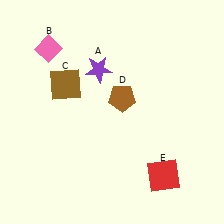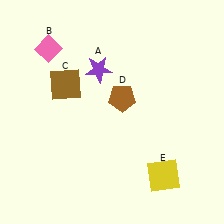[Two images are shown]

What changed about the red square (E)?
In Image 1, E is red. In Image 2, it changed to yellow.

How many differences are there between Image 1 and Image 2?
There is 1 difference between the two images.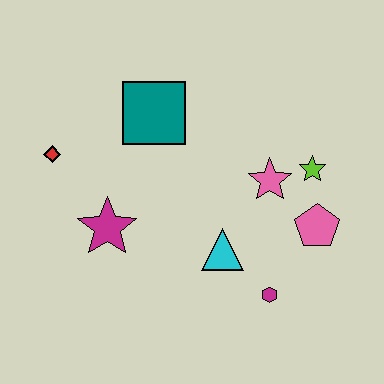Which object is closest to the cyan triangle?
The magenta hexagon is closest to the cyan triangle.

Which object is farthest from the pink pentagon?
The red diamond is farthest from the pink pentagon.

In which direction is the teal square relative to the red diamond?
The teal square is to the right of the red diamond.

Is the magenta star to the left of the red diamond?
No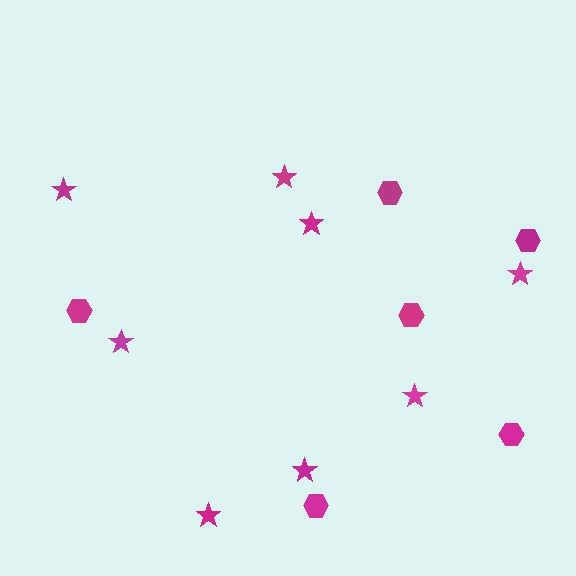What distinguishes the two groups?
There are 2 groups: one group of stars (8) and one group of hexagons (6).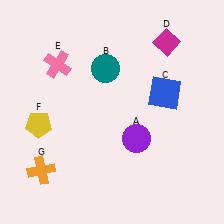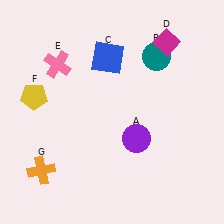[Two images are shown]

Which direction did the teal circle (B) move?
The teal circle (B) moved right.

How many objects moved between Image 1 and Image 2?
3 objects moved between the two images.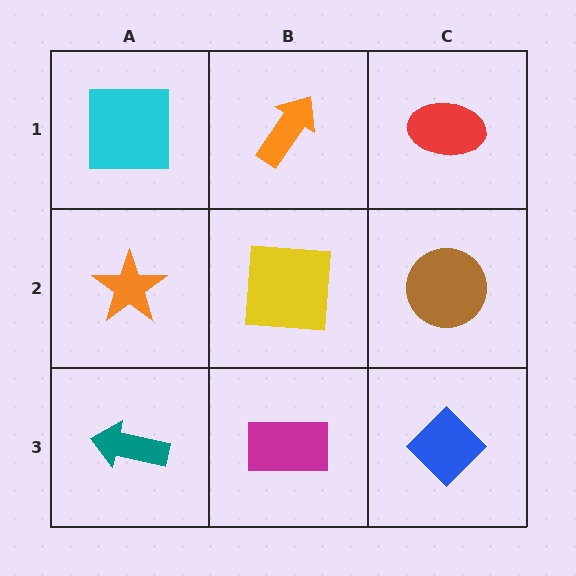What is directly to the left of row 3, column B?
A teal arrow.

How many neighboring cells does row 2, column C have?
3.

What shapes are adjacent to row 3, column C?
A brown circle (row 2, column C), a magenta rectangle (row 3, column B).